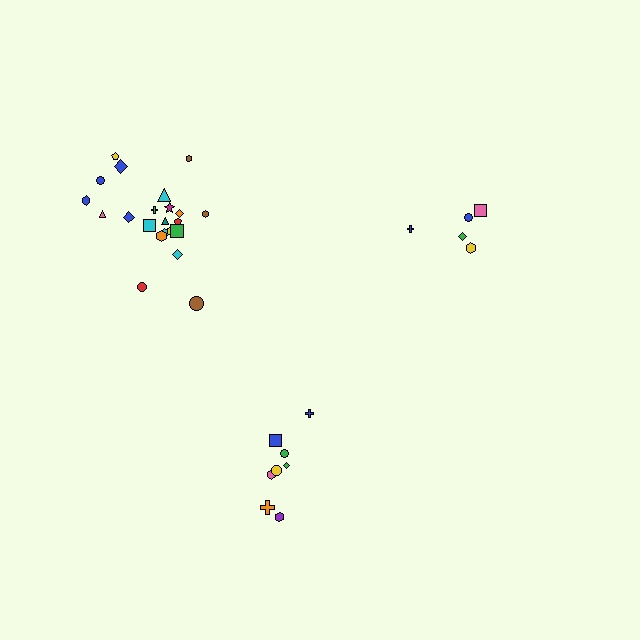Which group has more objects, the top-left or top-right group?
The top-left group.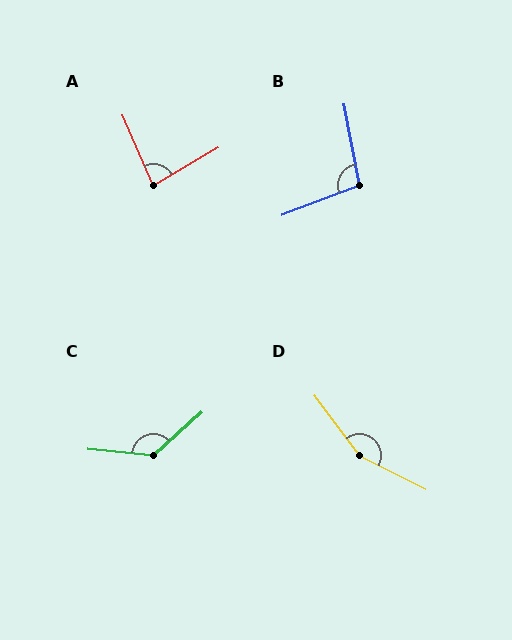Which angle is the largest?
D, at approximately 154 degrees.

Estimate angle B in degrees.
Approximately 100 degrees.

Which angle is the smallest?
A, at approximately 83 degrees.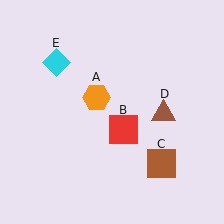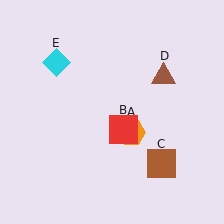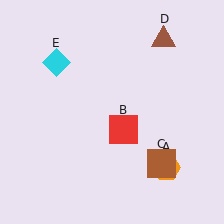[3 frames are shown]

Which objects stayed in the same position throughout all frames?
Red square (object B) and brown square (object C) and cyan diamond (object E) remained stationary.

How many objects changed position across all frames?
2 objects changed position: orange hexagon (object A), brown triangle (object D).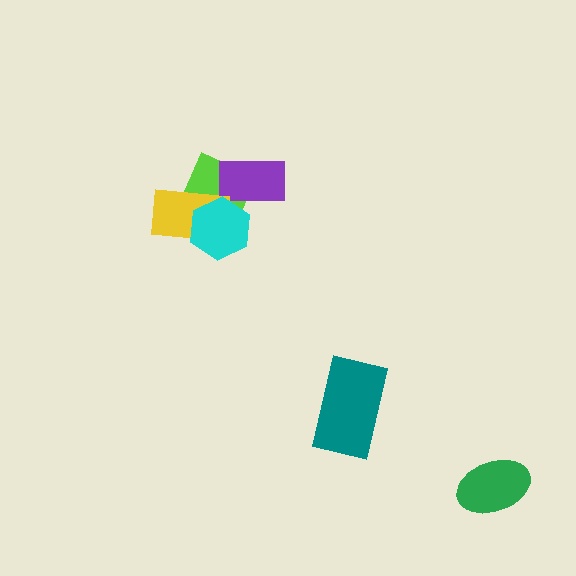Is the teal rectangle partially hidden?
No, no other shape covers it.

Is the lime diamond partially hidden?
Yes, it is partially covered by another shape.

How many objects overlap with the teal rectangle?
0 objects overlap with the teal rectangle.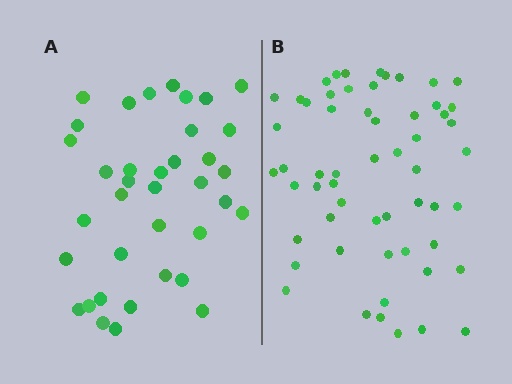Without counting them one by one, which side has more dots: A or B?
Region B (the right region) has more dots.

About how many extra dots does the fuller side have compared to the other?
Region B has approximately 20 more dots than region A.